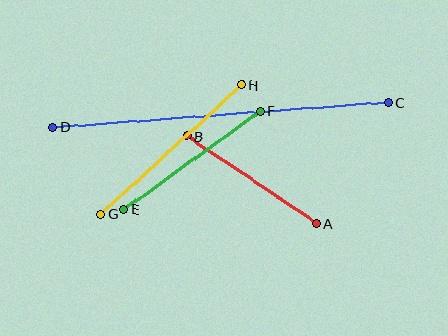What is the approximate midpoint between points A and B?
The midpoint is at approximately (252, 180) pixels.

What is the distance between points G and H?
The distance is approximately 191 pixels.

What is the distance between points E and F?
The distance is approximately 169 pixels.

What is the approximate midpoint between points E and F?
The midpoint is at approximately (192, 160) pixels.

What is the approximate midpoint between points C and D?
The midpoint is at approximately (220, 115) pixels.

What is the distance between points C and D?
The distance is approximately 337 pixels.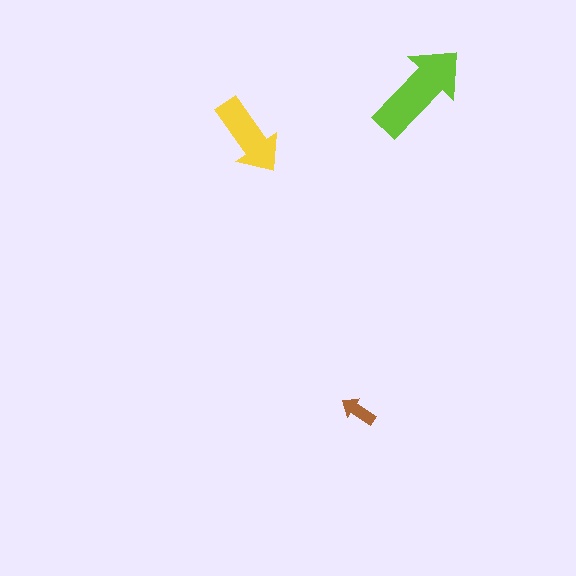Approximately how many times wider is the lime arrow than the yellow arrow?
About 1.5 times wider.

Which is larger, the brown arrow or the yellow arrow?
The yellow one.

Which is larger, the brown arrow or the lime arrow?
The lime one.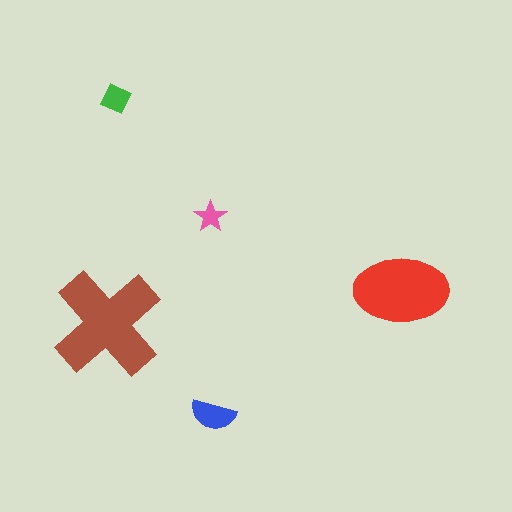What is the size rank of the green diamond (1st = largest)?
4th.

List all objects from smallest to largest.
The pink star, the green diamond, the blue semicircle, the red ellipse, the brown cross.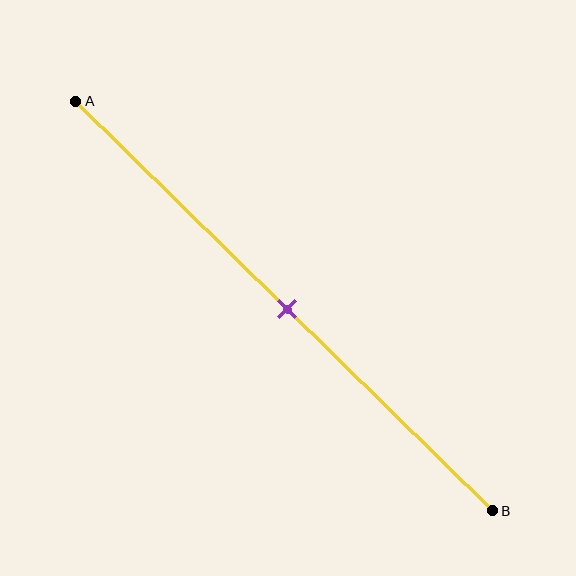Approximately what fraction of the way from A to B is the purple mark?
The purple mark is approximately 50% of the way from A to B.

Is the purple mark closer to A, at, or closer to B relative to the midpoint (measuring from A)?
The purple mark is approximately at the midpoint of segment AB.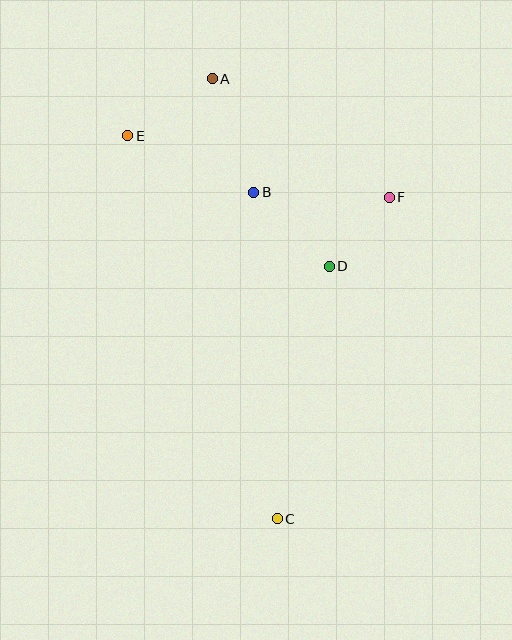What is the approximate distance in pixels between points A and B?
The distance between A and B is approximately 121 pixels.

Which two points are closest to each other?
Points D and F are closest to each other.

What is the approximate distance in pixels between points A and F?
The distance between A and F is approximately 213 pixels.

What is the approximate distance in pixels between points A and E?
The distance between A and E is approximately 102 pixels.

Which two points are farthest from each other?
Points A and C are farthest from each other.